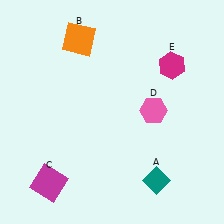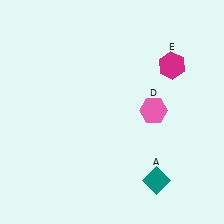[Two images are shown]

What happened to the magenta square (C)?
The magenta square (C) was removed in Image 2. It was in the bottom-left area of Image 1.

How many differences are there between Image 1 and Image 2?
There are 2 differences between the two images.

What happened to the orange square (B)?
The orange square (B) was removed in Image 2. It was in the top-left area of Image 1.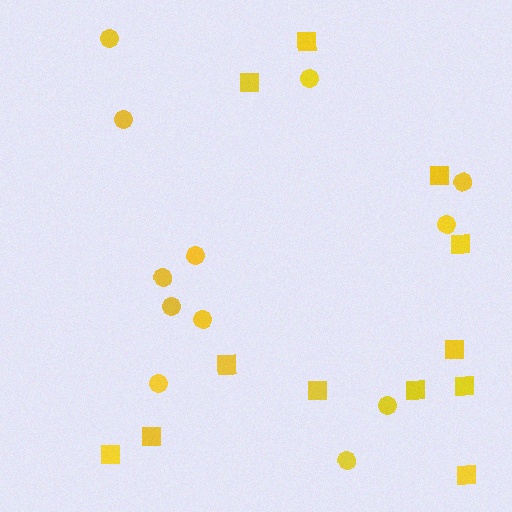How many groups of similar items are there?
There are 2 groups: one group of circles (12) and one group of squares (12).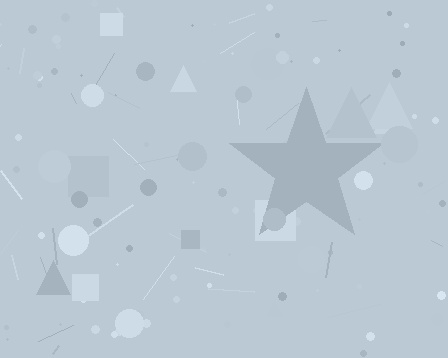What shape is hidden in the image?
A star is hidden in the image.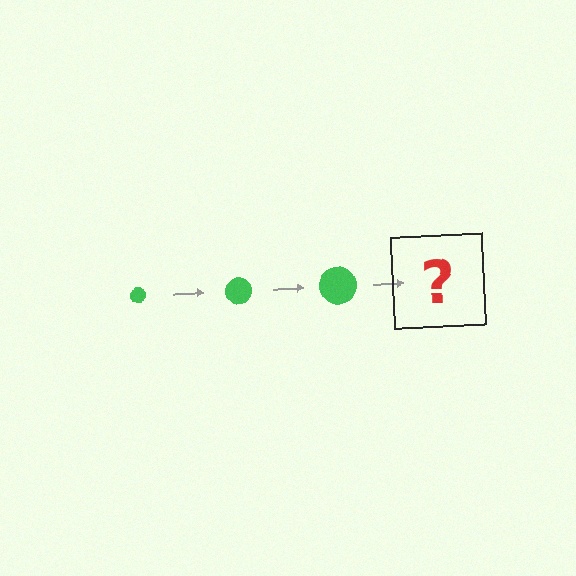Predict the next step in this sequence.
The next step is a green circle, larger than the previous one.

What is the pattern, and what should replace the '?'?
The pattern is that the circle gets progressively larger each step. The '?' should be a green circle, larger than the previous one.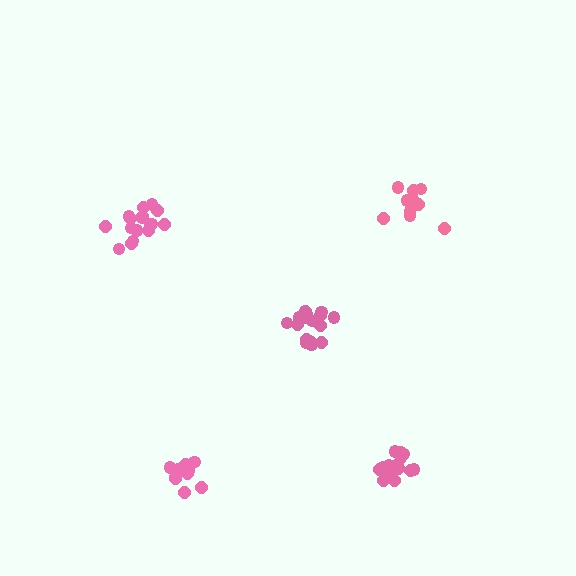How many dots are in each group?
Group 1: 17 dots, Group 2: 16 dots, Group 3: 12 dots, Group 4: 13 dots, Group 5: 18 dots (76 total).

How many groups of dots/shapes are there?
There are 5 groups.